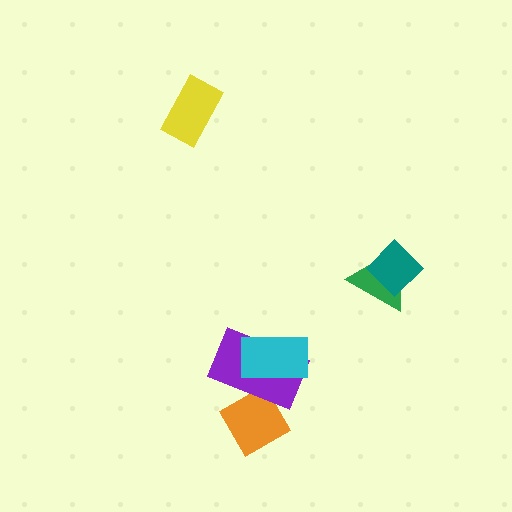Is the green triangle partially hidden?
Yes, it is partially covered by another shape.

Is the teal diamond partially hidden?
No, no other shape covers it.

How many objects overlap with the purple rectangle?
2 objects overlap with the purple rectangle.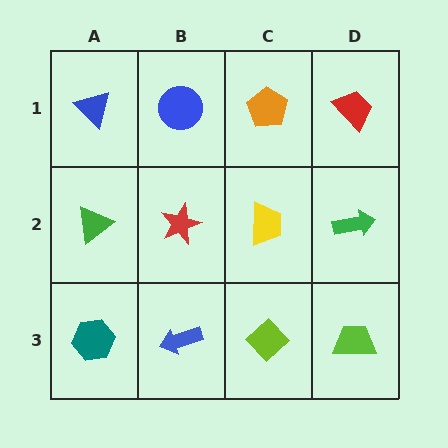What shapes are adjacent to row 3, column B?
A red star (row 2, column B), a teal hexagon (row 3, column A), a lime diamond (row 3, column C).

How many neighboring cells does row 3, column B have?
3.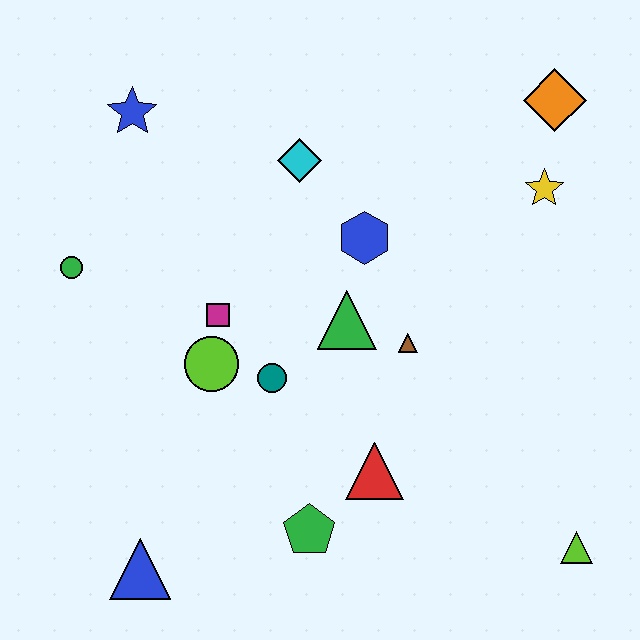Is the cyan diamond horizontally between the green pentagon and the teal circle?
Yes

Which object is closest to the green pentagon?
The red triangle is closest to the green pentagon.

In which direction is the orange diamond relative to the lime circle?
The orange diamond is to the right of the lime circle.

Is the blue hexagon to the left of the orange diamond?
Yes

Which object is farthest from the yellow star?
The blue triangle is farthest from the yellow star.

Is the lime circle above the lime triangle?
Yes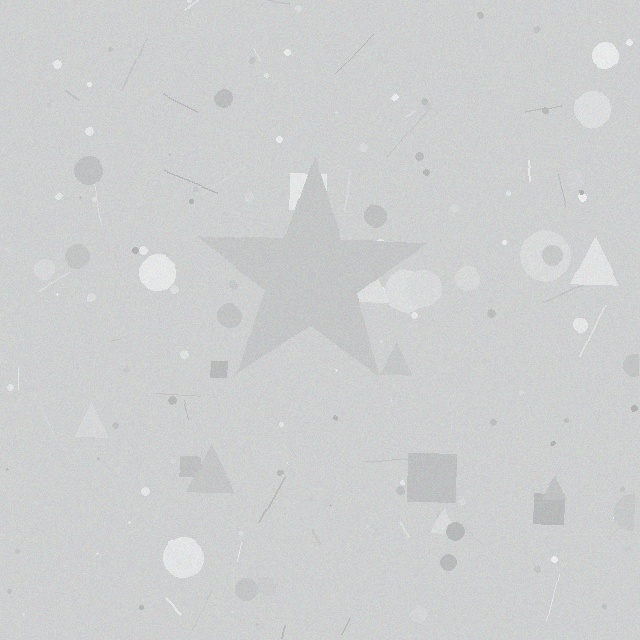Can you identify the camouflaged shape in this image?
The camouflaged shape is a star.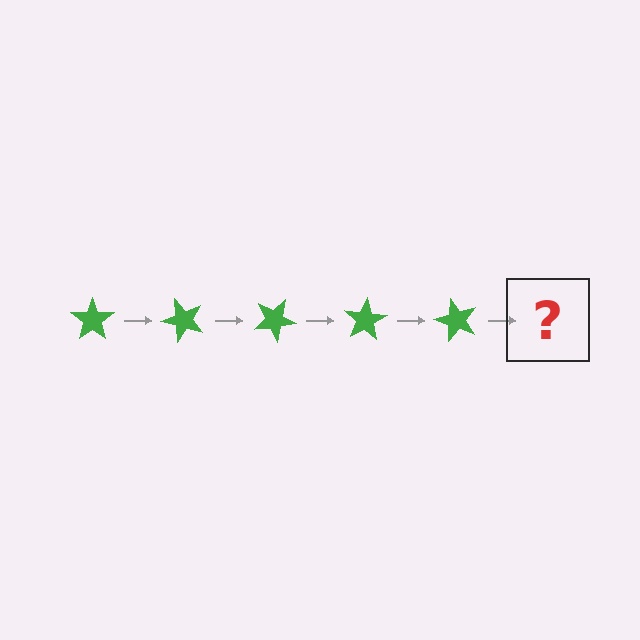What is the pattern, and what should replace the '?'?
The pattern is that the star rotates 50 degrees each step. The '?' should be a green star rotated 250 degrees.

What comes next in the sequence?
The next element should be a green star rotated 250 degrees.